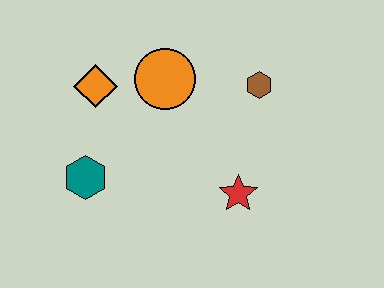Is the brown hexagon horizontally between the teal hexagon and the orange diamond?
No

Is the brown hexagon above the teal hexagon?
Yes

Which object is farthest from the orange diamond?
The red star is farthest from the orange diamond.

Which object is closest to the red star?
The brown hexagon is closest to the red star.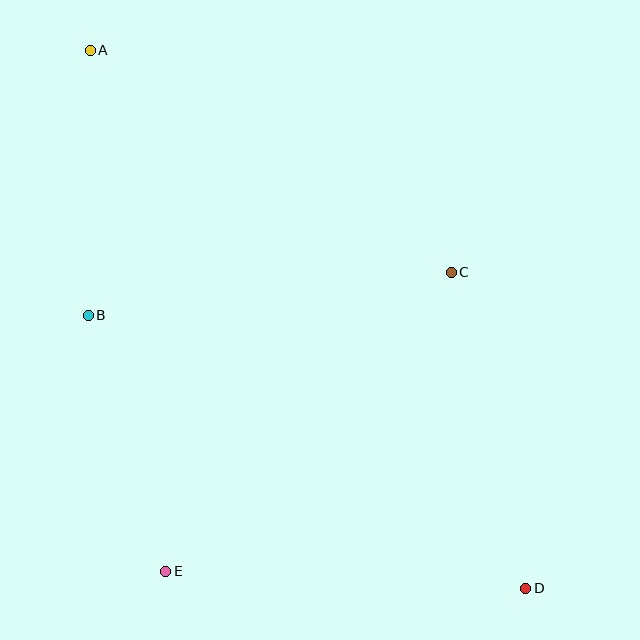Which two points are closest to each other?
Points A and B are closest to each other.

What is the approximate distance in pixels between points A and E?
The distance between A and E is approximately 526 pixels.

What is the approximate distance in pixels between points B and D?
The distance between B and D is approximately 516 pixels.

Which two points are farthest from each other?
Points A and D are farthest from each other.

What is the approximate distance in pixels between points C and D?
The distance between C and D is approximately 325 pixels.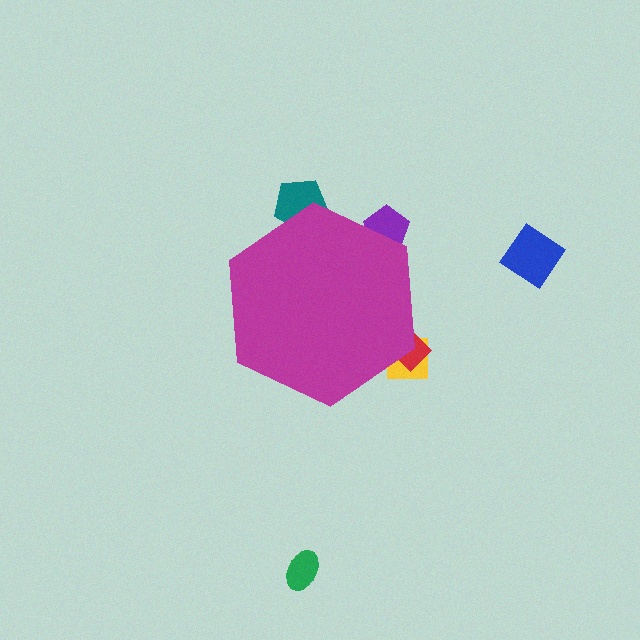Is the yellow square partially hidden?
Yes, the yellow square is partially hidden behind the magenta hexagon.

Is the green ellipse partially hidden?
No, the green ellipse is fully visible.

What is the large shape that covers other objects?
A magenta hexagon.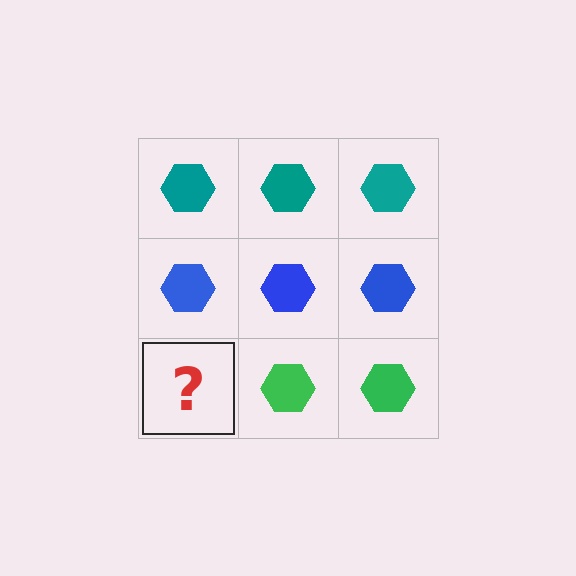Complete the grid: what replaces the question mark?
The question mark should be replaced with a green hexagon.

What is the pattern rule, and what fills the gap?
The rule is that each row has a consistent color. The gap should be filled with a green hexagon.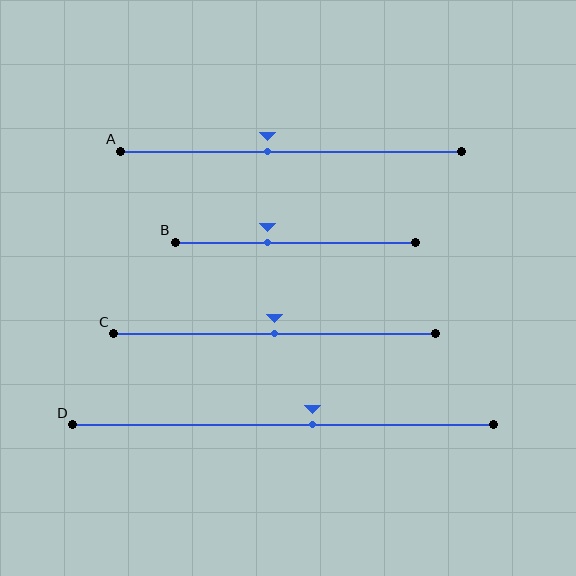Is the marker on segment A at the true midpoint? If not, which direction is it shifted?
No, the marker on segment A is shifted to the left by about 7% of the segment length.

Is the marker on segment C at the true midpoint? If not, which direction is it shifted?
Yes, the marker on segment C is at the true midpoint.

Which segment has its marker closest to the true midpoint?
Segment C has its marker closest to the true midpoint.